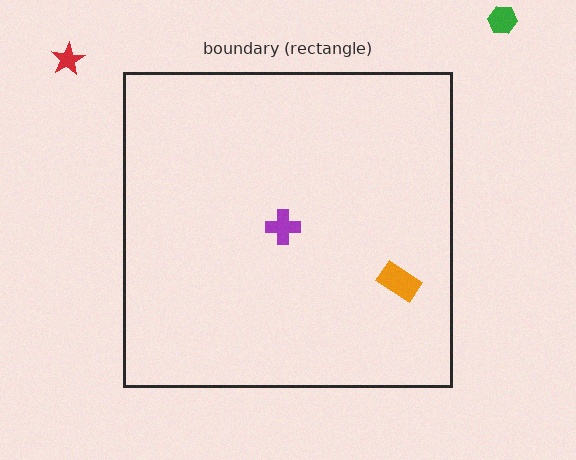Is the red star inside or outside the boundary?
Outside.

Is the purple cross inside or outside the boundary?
Inside.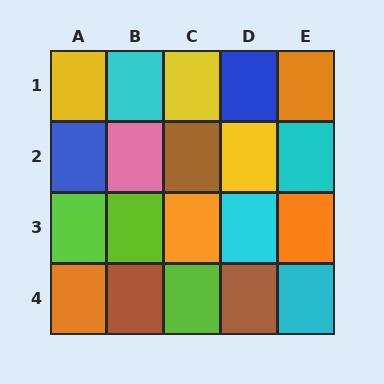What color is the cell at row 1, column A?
Yellow.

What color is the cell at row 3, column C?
Orange.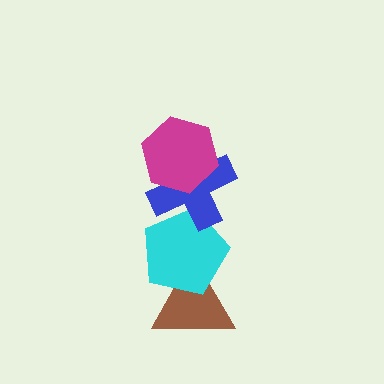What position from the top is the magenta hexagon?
The magenta hexagon is 1st from the top.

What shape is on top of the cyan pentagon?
The blue cross is on top of the cyan pentagon.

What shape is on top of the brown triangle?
The cyan pentagon is on top of the brown triangle.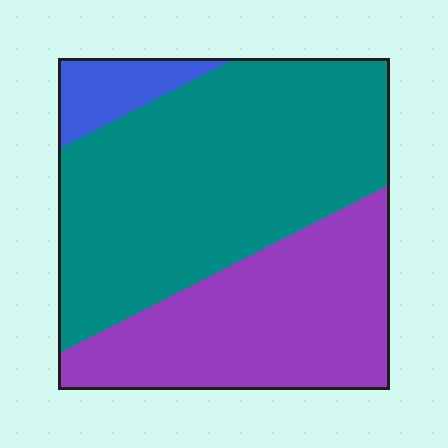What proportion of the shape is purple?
Purple takes up about three eighths (3/8) of the shape.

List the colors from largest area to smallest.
From largest to smallest: teal, purple, blue.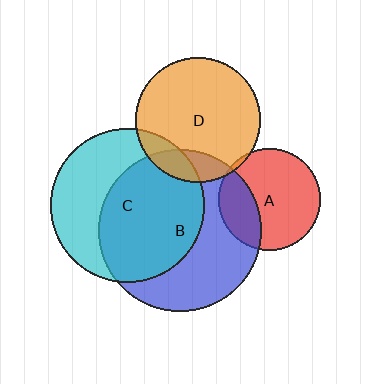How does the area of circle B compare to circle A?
Approximately 2.5 times.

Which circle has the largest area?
Circle B (blue).